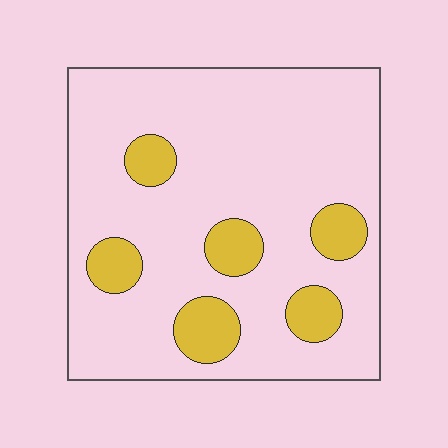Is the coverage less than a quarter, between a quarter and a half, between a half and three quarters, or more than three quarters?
Less than a quarter.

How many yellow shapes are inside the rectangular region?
6.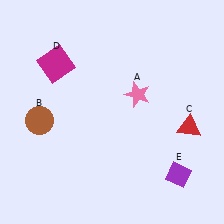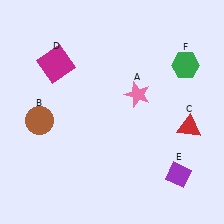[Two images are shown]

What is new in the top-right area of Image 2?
A green hexagon (F) was added in the top-right area of Image 2.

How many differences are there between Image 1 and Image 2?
There is 1 difference between the two images.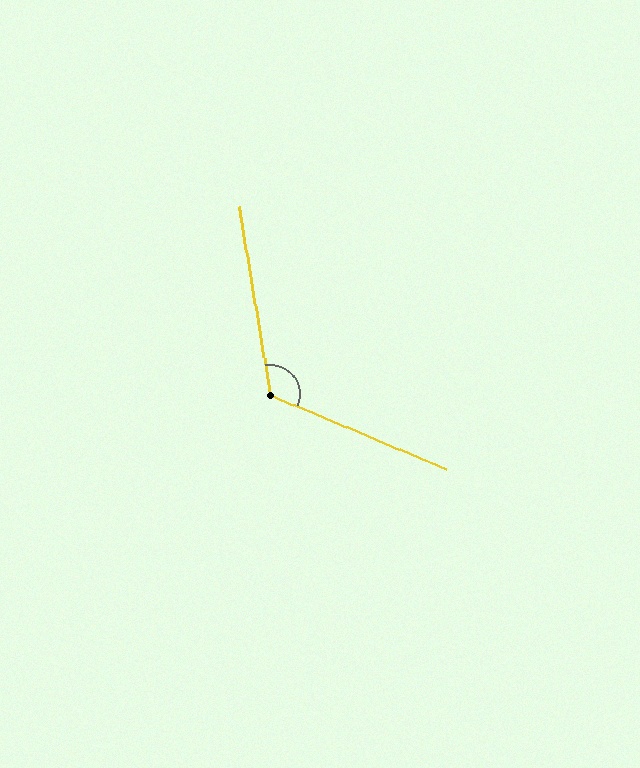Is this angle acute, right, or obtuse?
It is obtuse.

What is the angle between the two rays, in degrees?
Approximately 122 degrees.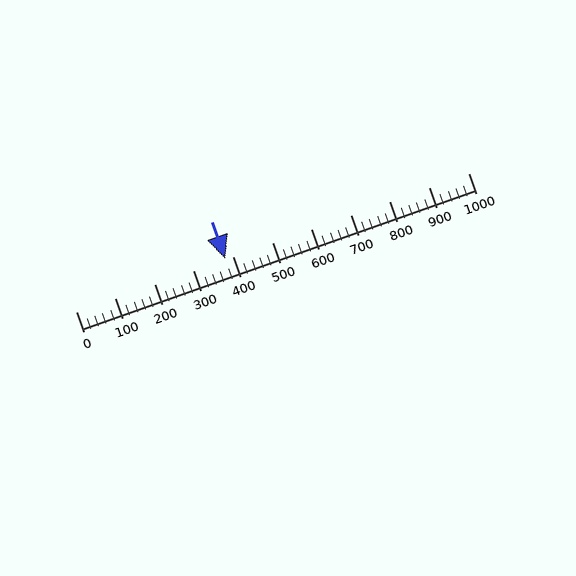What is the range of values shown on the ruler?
The ruler shows values from 0 to 1000.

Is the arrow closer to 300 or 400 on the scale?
The arrow is closer to 400.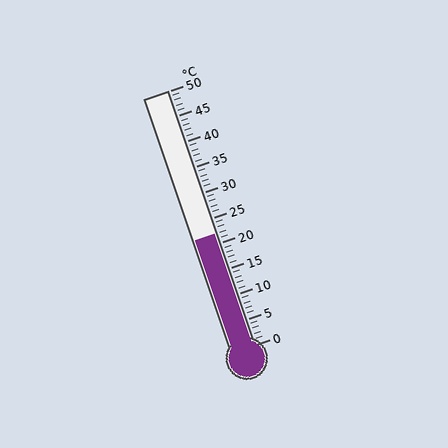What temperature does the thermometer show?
The thermometer shows approximately 22°C.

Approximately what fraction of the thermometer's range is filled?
The thermometer is filled to approximately 45% of its range.